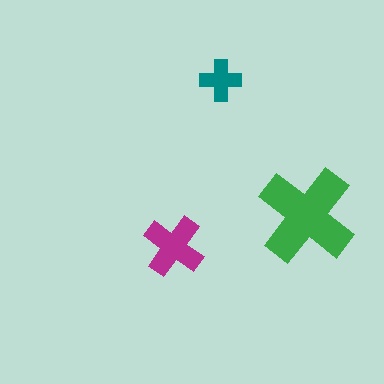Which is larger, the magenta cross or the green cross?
The green one.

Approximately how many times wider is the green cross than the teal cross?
About 2.5 times wider.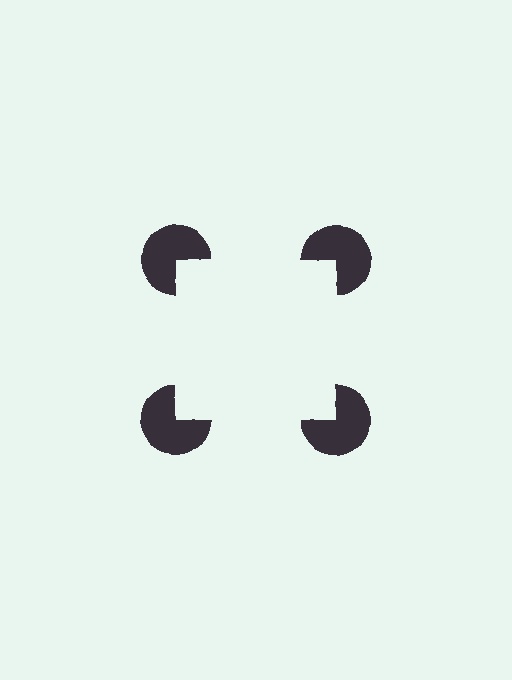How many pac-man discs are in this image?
There are 4 — one at each vertex of the illusory square.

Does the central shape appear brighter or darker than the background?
It typically appears slightly brighter than the background, even though no actual brightness change is drawn.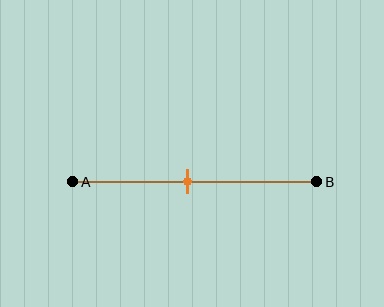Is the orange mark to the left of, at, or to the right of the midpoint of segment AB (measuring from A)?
The orange mark is approximately at the midpoint of segment AB.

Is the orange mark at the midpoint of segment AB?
Yes, the mark is approximately at the midpoint.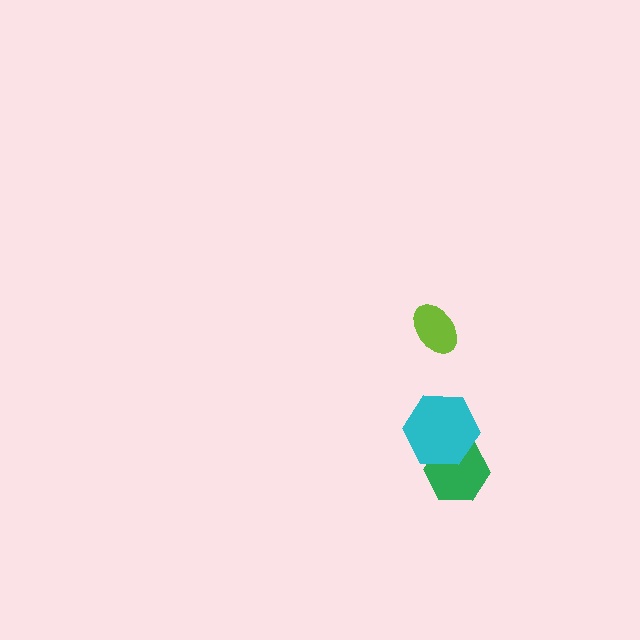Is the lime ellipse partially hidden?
No, no other shape covers it.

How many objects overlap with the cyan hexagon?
1 object overlaps with the cyan hexagon.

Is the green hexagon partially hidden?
Yes, it is partially covered by another shape.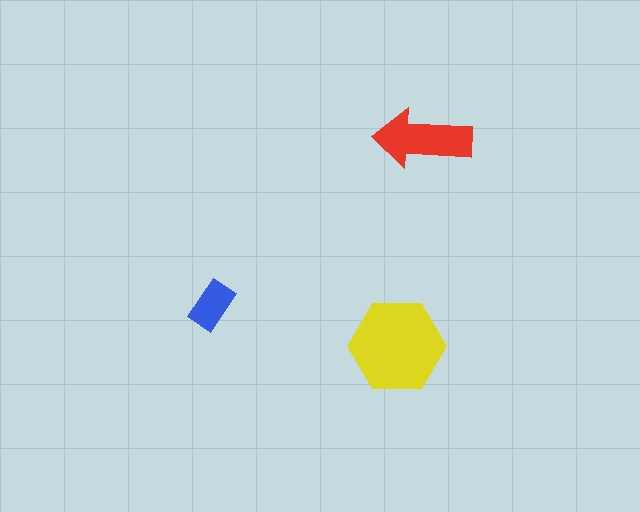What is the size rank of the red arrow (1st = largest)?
2nd.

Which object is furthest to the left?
The blue rectangle is leftmost.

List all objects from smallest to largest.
The blue rectangle, the red arrow, the yellow hexagon.